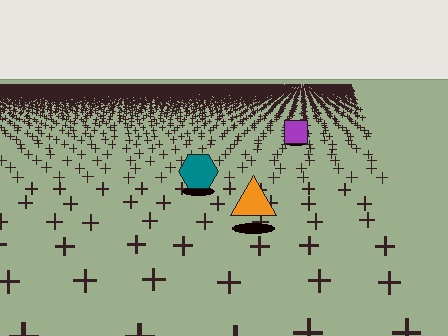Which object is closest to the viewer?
The orange triangle is closest. The texture marks near it are larger and more spread out.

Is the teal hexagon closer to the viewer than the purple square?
Yes. The teal hexagon is closer — you can tell from the texture gradient: the ground texture is coarser near it.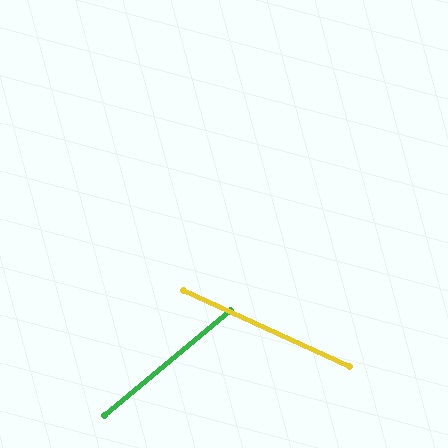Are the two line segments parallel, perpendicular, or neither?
Neither parallel nor perpendicular — they differ by about 64°.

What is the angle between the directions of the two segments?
Approximately 64 degrees.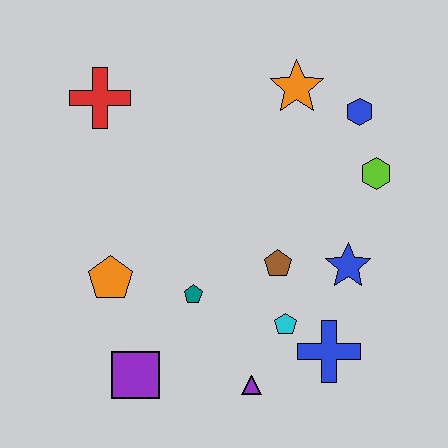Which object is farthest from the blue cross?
The red cross is farthest from the blue cross.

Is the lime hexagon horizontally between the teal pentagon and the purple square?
No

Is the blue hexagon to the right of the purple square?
Yes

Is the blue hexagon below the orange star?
Yes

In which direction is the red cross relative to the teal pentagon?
The red cross is above the teal pentagon.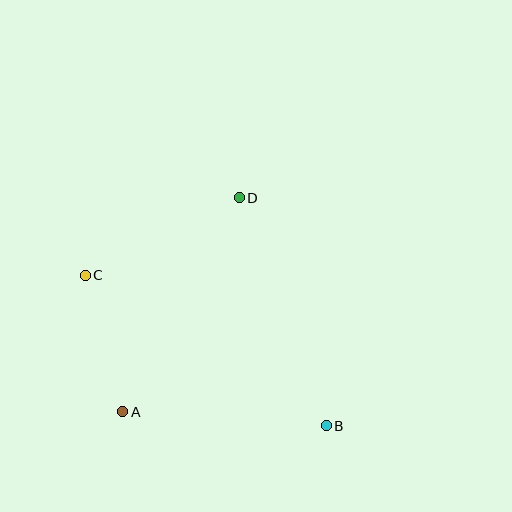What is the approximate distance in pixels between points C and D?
The distance between C and D is approximately 172 pixels.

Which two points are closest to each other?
Points A and C are closest to each other.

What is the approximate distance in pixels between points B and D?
The distance between B and D is approximately 244 pixels.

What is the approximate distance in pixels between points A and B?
The distance between A and B is approximately 204 pixels.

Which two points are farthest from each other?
Points B and C are farthest from each other.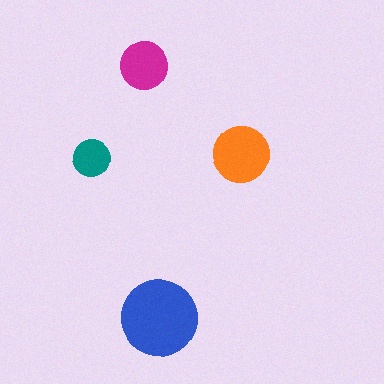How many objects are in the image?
There are 4 objects in the image.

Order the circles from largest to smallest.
the blue one, the orange one, the magenta one, the teal one.